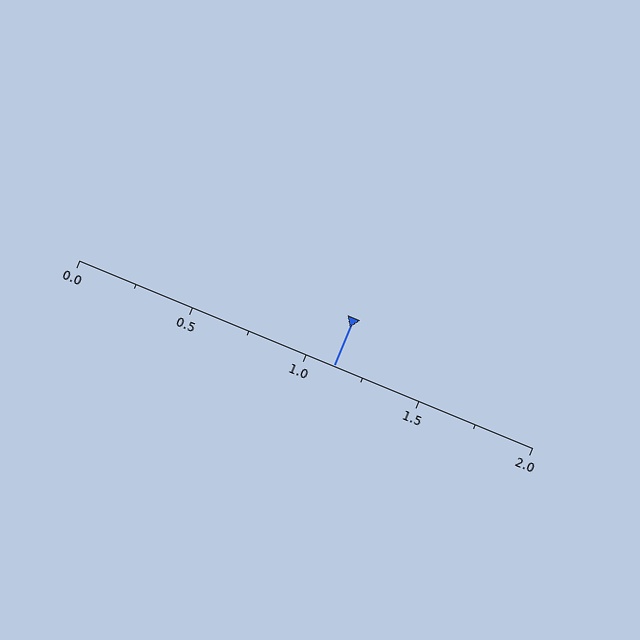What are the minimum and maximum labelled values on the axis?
The axis runs from 0.0 to 2.0.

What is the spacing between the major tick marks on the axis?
The major ticks are spaced 0.5 apart.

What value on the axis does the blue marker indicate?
The marker indicates approximately 1.12.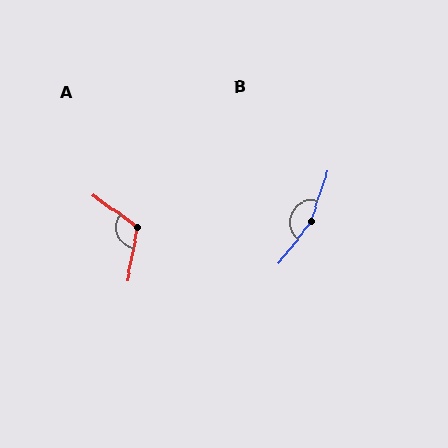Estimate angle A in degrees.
Approximately 116 degrees.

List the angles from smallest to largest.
A (116°), B (161°).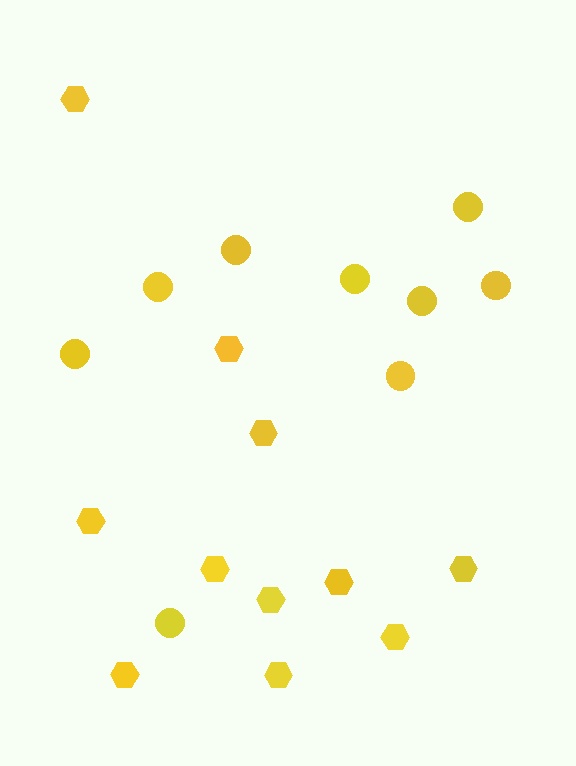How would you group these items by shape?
There are 2 groups: one group of circles (9) and one group of hexagons (11).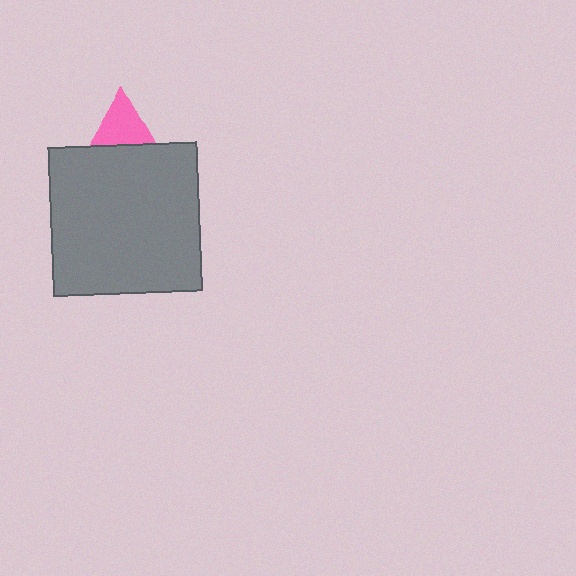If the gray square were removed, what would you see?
You would see the complete pink triangle.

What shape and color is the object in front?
The object in front is a gray square.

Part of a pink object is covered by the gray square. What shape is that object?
It is a triangle.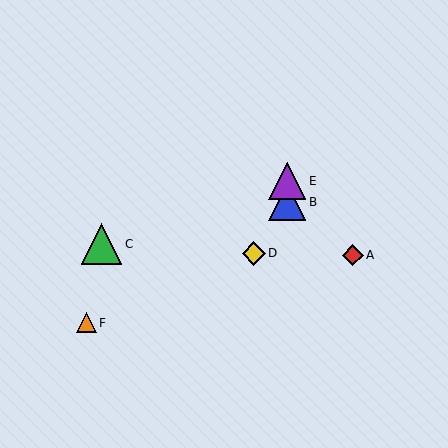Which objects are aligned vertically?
Objects B, E are aligned vertically.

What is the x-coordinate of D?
Object D is at x≈254.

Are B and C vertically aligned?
No, B is at x≈287 and C is at x≈101.